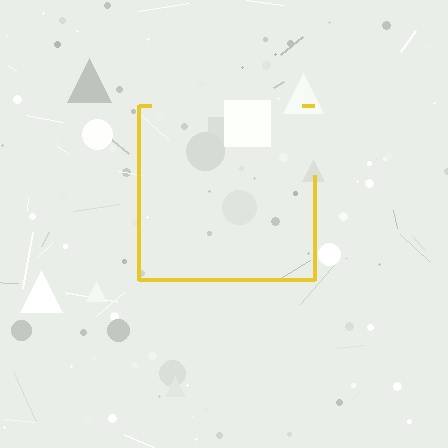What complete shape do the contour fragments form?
The contour fragments form a square.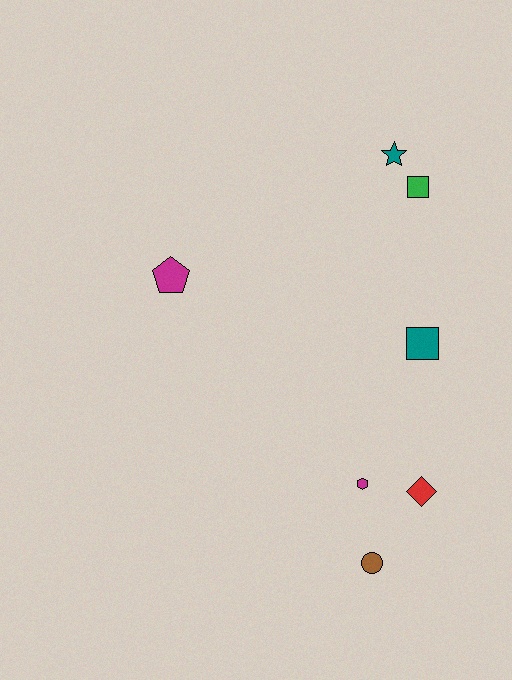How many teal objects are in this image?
There are 2 teal objects.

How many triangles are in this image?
There are no triangles.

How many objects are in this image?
There are 7 objects.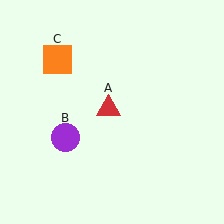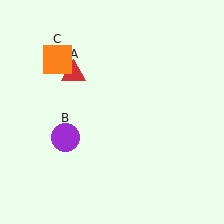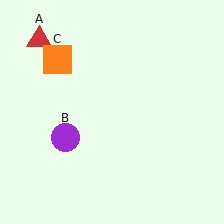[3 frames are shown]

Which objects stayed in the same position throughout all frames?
Purple circle (object B) and orange square (object C) remained stationary.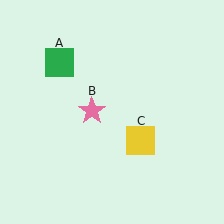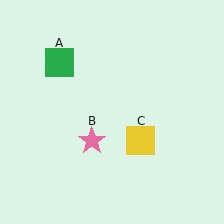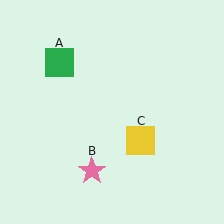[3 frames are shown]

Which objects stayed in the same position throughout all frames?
Green square (object A) and yellow square (object C) remained stationary.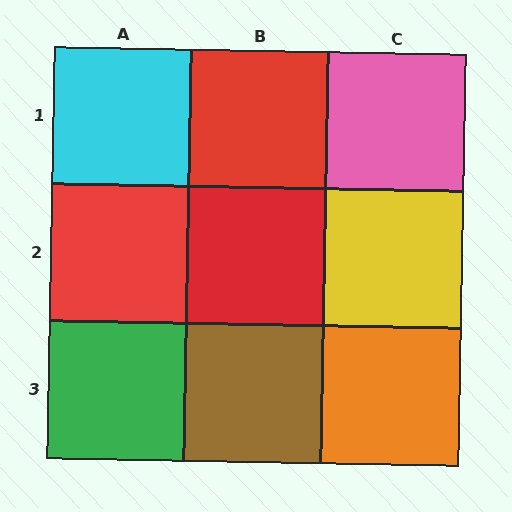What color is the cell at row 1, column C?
Pink.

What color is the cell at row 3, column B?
Brown.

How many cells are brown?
1 cell is brown.